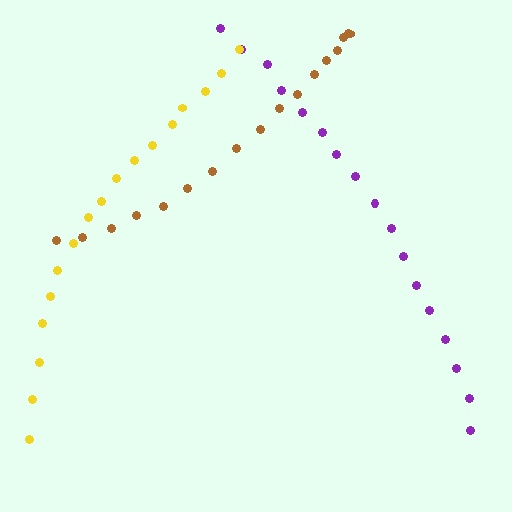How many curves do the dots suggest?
There are 3 distinct paths.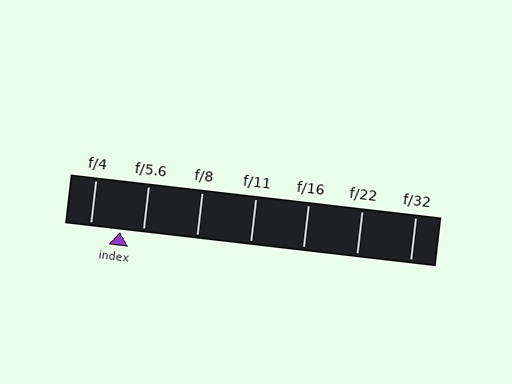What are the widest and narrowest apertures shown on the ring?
The widest aperture shown is f/4 and the narrowest is f/32.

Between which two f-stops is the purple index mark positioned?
The index mark is between f/4 and f/5.6.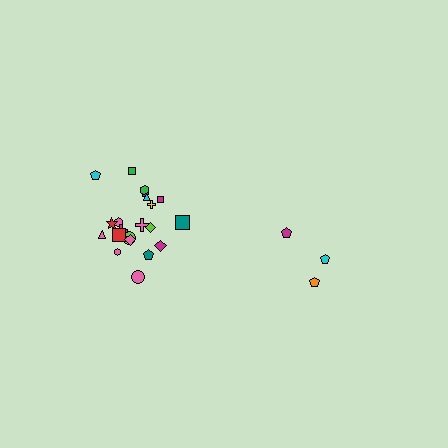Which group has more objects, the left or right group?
The left group.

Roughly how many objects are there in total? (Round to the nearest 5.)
Roughly 25 objects in total.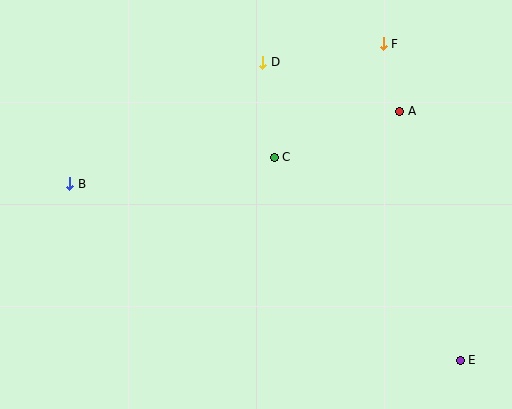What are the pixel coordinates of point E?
Point E is at (460, 360).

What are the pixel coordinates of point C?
Point C is at (274, 157).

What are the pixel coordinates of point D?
Point D is at (263, 62).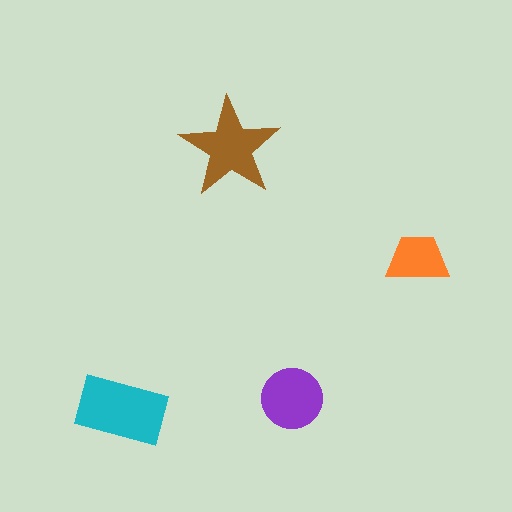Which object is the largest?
The cyan rectangle.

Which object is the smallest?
The orange trapezoid.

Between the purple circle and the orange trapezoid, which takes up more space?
The purple circle.